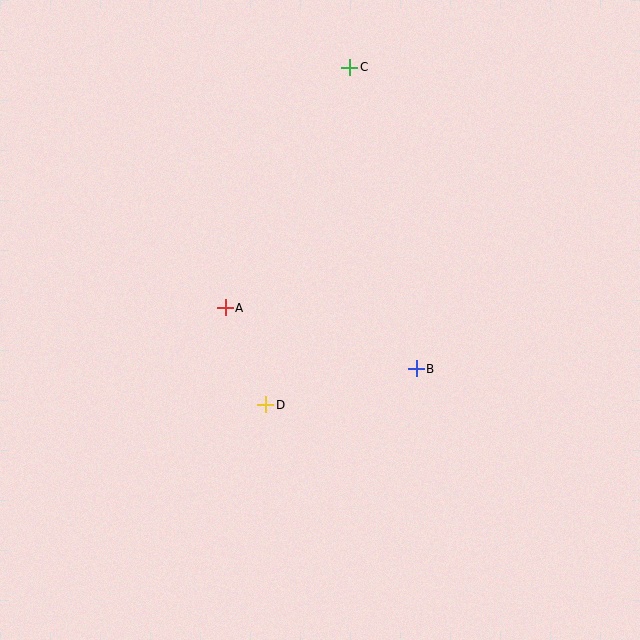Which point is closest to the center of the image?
Point A at (225, 308) is closest to the center.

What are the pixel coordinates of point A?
Point A is at (225, 308).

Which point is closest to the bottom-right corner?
Point B is closest to the bottom-right corner.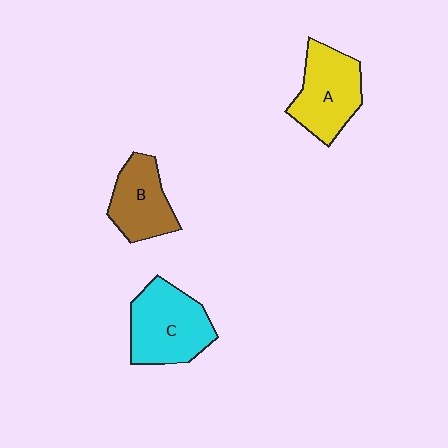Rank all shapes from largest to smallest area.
From largest to smallest: C (cyan), A (yellow), B (brown).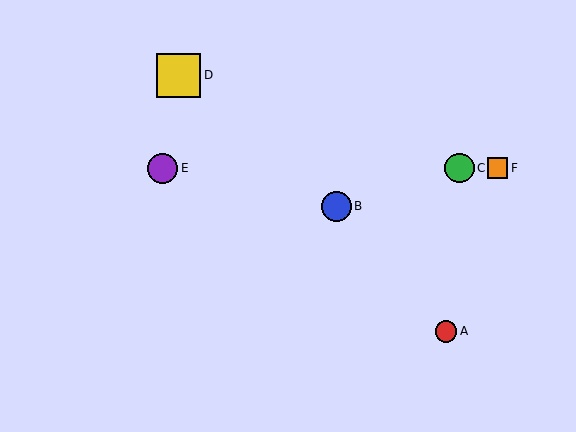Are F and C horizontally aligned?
Yes, both are at y≈168.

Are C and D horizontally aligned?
No, C is at y≈168 and D is at y≈75.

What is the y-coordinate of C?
Object C is at y≈168.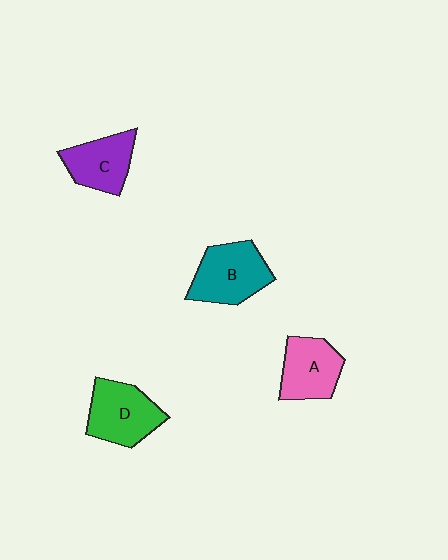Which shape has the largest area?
Shape B (teal).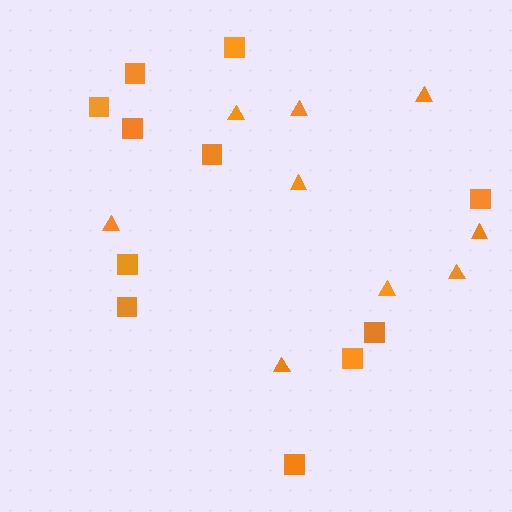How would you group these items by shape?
There are 2 groups: one group of triangles (9) and one group of squares (11).